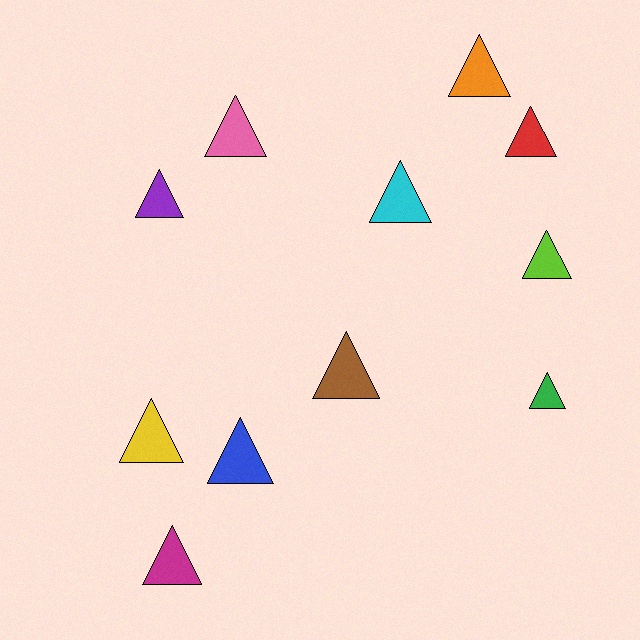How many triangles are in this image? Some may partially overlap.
There are 11 triangles.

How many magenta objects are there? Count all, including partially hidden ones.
There is 1 magenta object.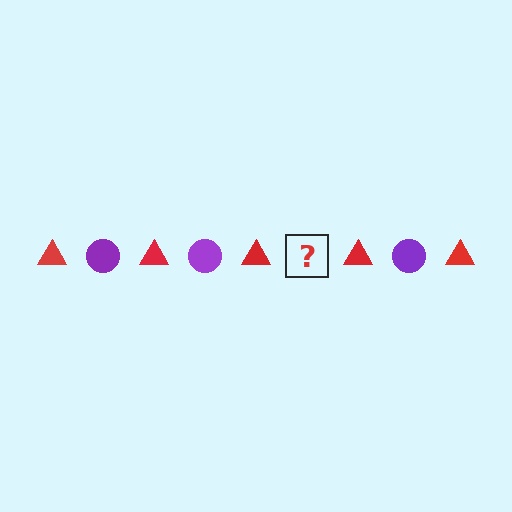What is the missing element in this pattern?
The missing element is a purple circle.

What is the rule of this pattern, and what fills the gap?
The rule is that the pattern alternates between red triangle and purple circle. The gap should be filled with a purple circle.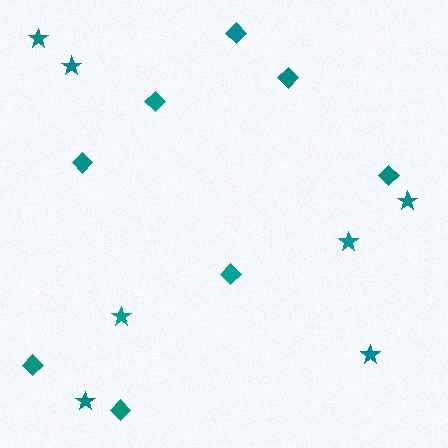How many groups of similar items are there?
There are 2 groups: one group of stars (7) and one group of diamonds (8).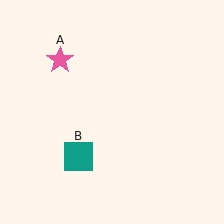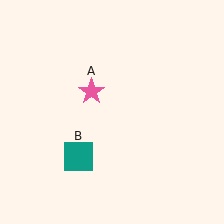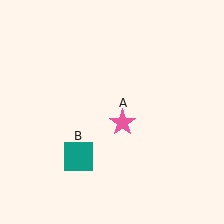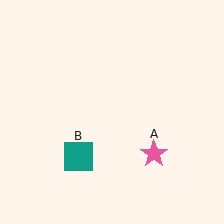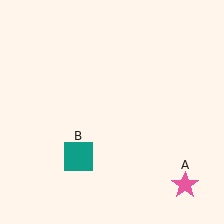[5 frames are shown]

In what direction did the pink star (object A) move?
The pink star (object A) moved down and to the right.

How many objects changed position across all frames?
1 object changed position: pink star (object A).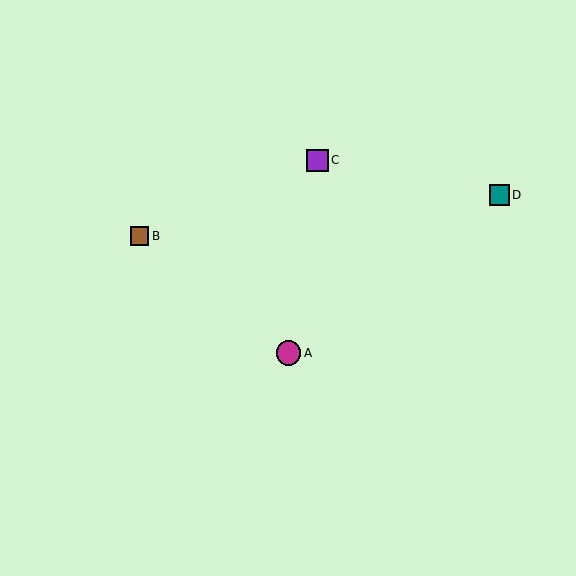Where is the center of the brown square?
The center of the brown square is at (139, 236).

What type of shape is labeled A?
Shape A is a magenta circle.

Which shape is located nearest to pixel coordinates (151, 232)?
The brown square (labeled B) at (139, 236) is nearest to that location.